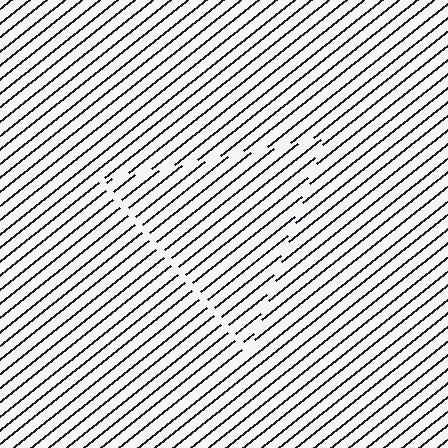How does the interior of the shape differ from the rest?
The interior of the shape contains the same grating, shifted by half a period — the contour is defined by the phase discontinuity where line-ends from the inner and outer gratings abut.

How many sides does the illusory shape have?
3 sides — the line-ends trace a triangle.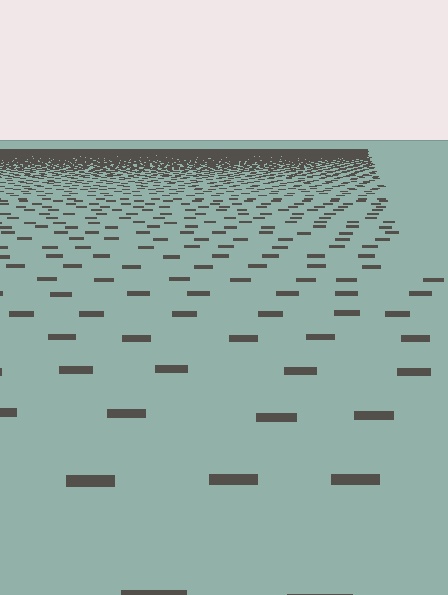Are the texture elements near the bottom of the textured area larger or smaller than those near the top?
Larger. Near the bottom, elements are closer to the viewer and appear at a bigger on-screen size.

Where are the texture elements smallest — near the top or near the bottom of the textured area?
Near the top.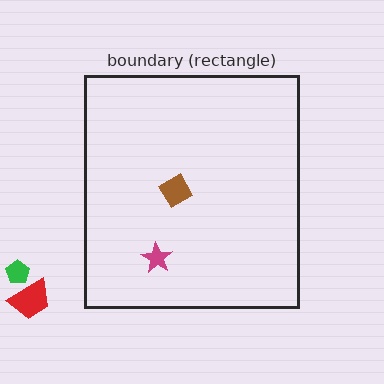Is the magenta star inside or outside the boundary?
Inside.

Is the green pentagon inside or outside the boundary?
Outside.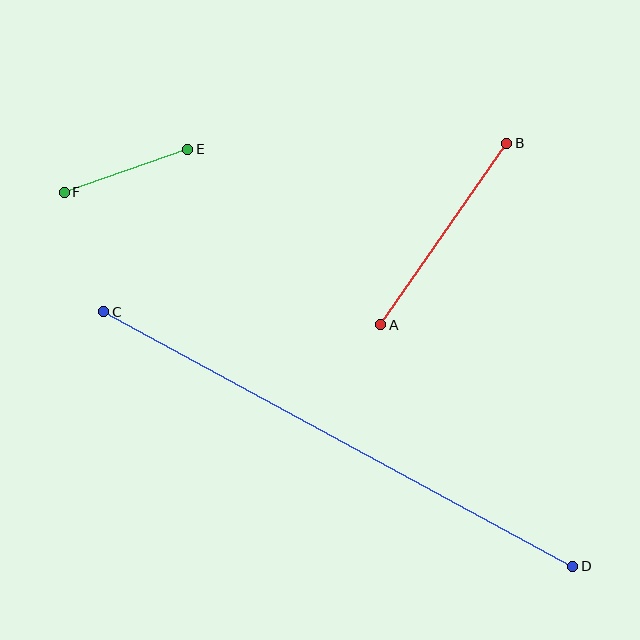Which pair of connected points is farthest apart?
Points C and D are farthest apart.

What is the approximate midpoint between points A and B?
The midpoint is at approximately (444, 234) pixels.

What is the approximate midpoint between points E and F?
The midpoint is at approximately (126, 171) pixels.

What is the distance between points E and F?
The distance is approximately 131 pixels.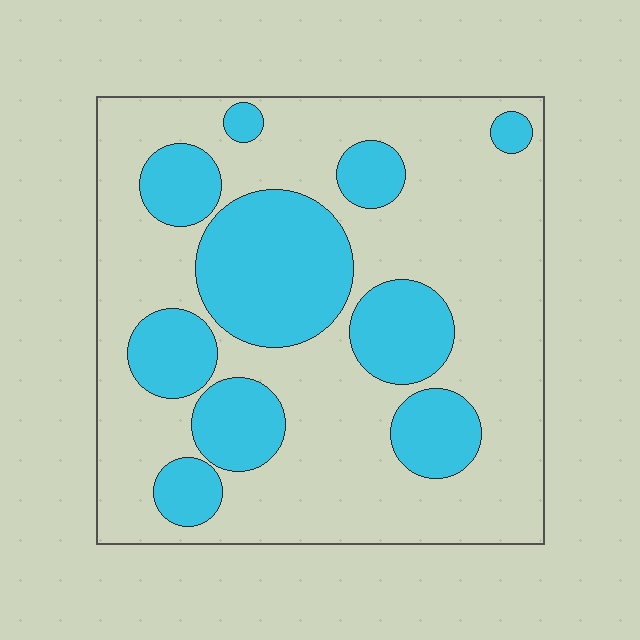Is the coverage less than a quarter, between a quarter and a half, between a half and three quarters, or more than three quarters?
Between a quarter and a half.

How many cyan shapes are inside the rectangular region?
10.